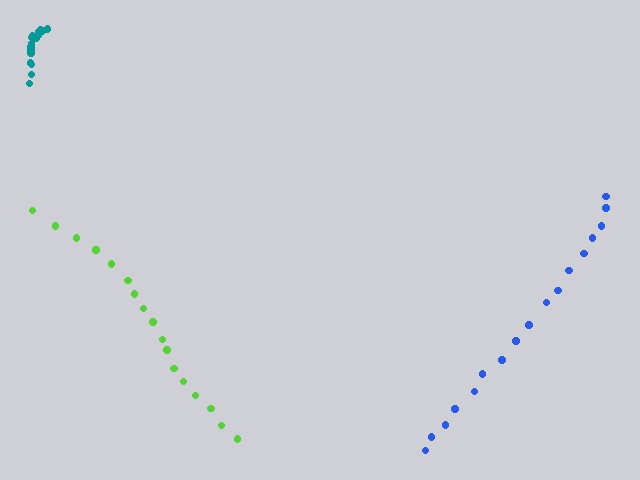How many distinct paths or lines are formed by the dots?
There are 3 distinct paths.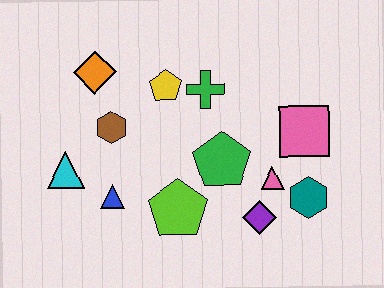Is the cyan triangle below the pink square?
Yes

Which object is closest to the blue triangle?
The cyan triangle is closest to the blue triangle.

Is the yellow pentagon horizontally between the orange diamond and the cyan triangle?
No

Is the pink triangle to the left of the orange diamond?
No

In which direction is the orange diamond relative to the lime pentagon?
The orange diamond is above the lime pentagon.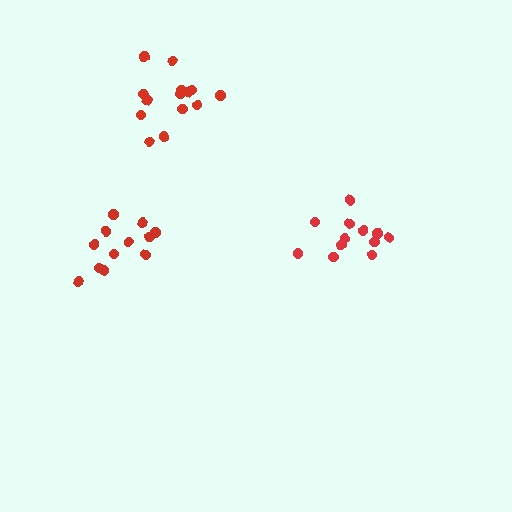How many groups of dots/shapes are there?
There are 3 groups.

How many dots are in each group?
Group 1: 12 dots, Group 2: 14 dots, Group 3: 12 dots (38 total).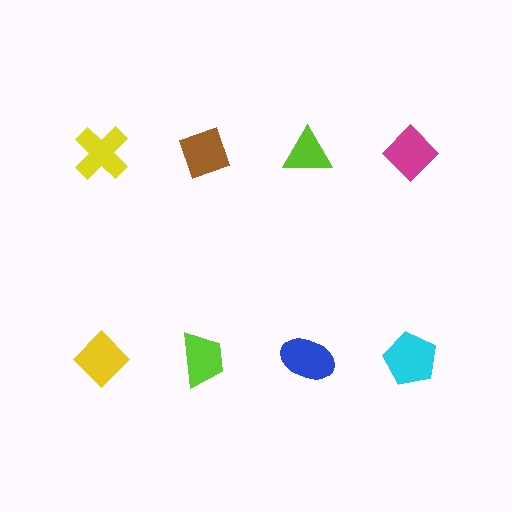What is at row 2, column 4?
A cyan pentagon.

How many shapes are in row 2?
4 shapes.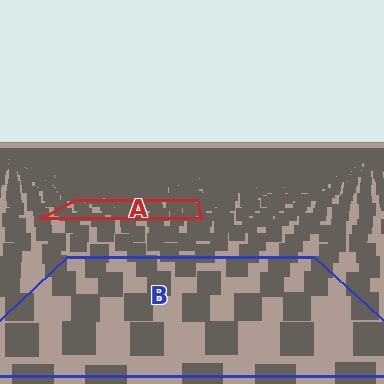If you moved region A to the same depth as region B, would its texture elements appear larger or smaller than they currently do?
They would appear larger. At a closer depth, the same texture elements are projected at a bigger on-screen size.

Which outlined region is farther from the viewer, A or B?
Region A is farther from the viewer — the texture elements inside it appear smaller and more densely packed.